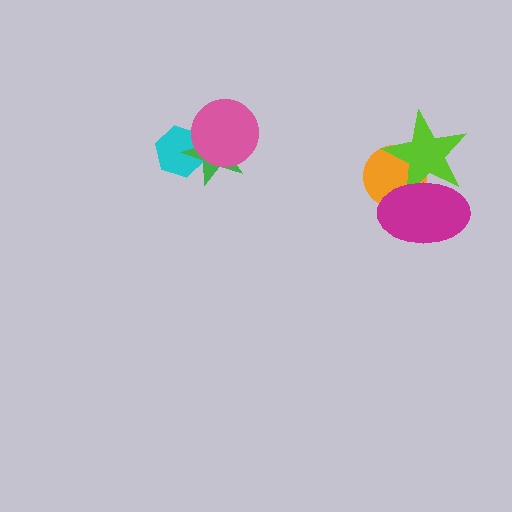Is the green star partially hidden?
Yes, it is partially covered by another shape.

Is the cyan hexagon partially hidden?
Yes, it is partially covered by another shape.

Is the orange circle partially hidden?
Yes, it is partially covered by another shape.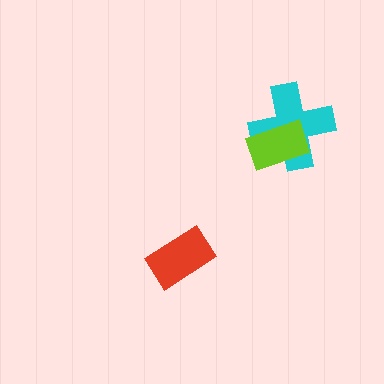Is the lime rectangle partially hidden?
No, no other shape covers it.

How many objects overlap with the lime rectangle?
1 object overlaps with the lime rectangle.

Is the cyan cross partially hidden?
Yes, it is partially covered by another shape.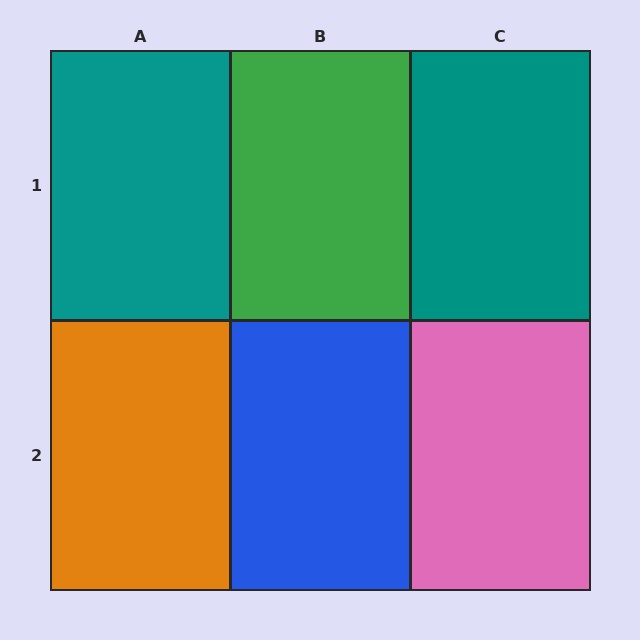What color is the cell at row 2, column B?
Blue.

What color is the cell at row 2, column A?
Orange.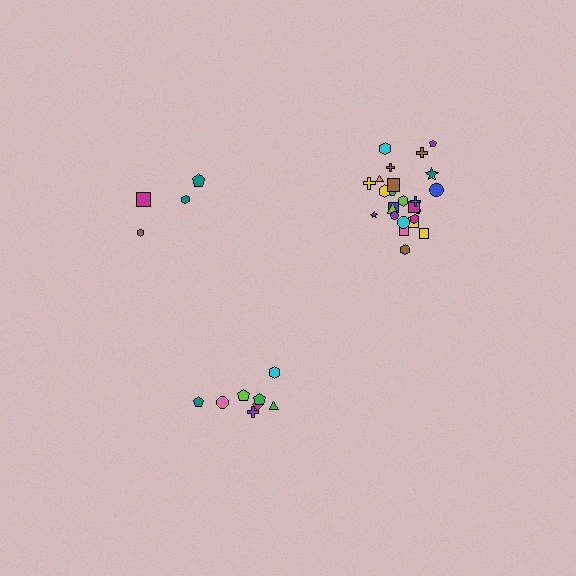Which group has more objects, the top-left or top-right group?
The top-right group.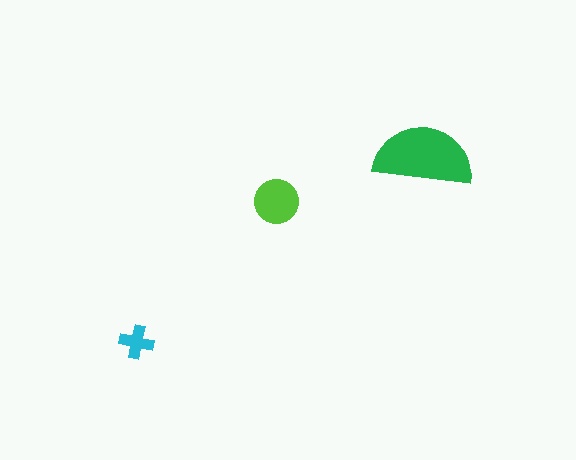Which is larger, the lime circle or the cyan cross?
The lime circle.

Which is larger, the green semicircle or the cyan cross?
The green semicircle.